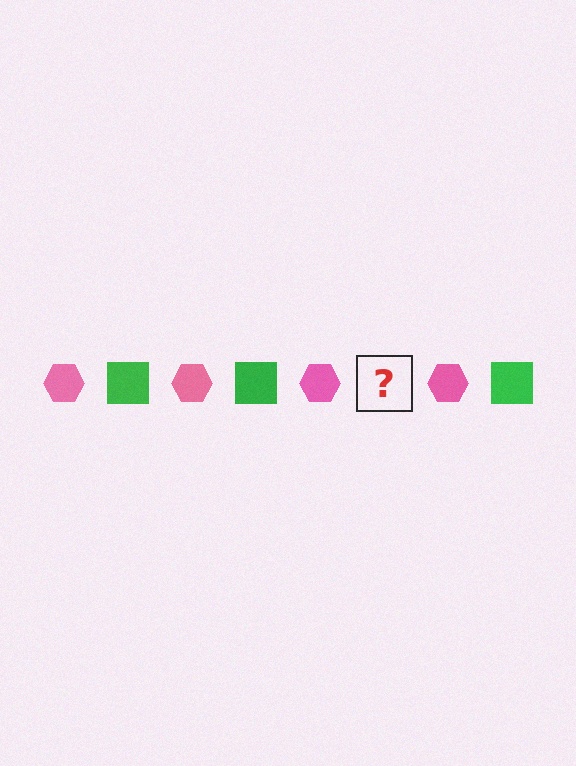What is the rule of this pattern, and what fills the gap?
The rule is that the pattern alternates between pink hexagon and green square. The gap should be filled with a green square.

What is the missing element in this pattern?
The missing element is a green square.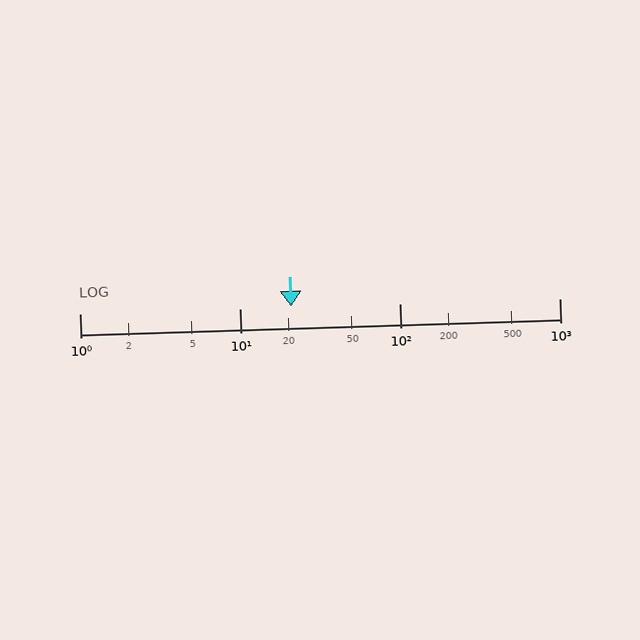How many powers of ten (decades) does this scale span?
The scale spans 3 decades, from 1 to 1000.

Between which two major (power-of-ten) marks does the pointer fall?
The pointer is between 10 and 100.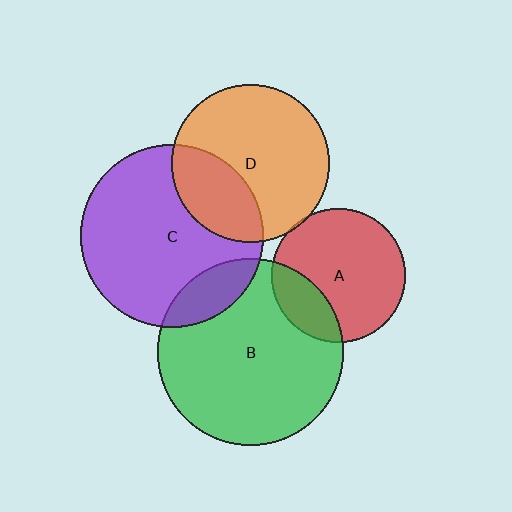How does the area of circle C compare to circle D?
Approximately 1.3 times.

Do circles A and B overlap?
Yes.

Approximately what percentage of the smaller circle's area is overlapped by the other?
Approximately 25%.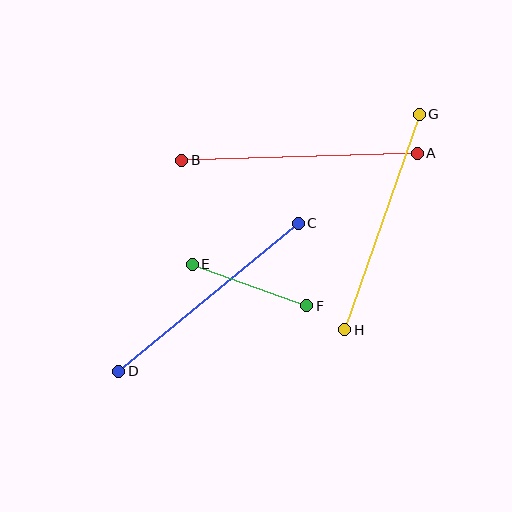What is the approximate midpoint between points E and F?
The midpoint is at approximately (249, 285) pixels.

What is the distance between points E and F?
The distance is approximately 122 pixels.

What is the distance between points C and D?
The distance is approximately 233 pixels.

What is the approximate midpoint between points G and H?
The midpoint is at approximately (382, 222) pixels.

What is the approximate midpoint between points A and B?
The midpoint is at approximately (300, 157) pixels.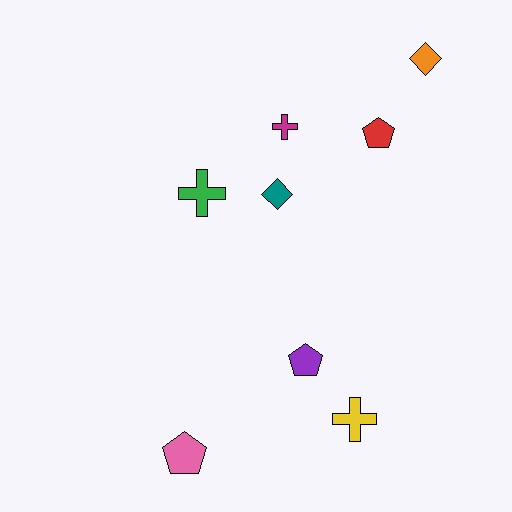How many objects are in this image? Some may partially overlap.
There are 8 objects.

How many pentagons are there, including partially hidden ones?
There are 3 pentagons.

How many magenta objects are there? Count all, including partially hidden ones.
There is 1 magenta object.